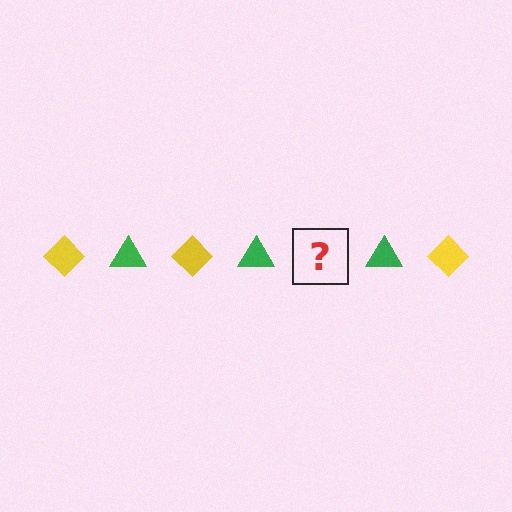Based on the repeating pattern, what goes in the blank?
The blank should be a yellow diamond.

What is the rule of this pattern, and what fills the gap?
The rule is that the pattern alternates between yellow diamond and green triangle. The gap should be filled with a yellow diamond.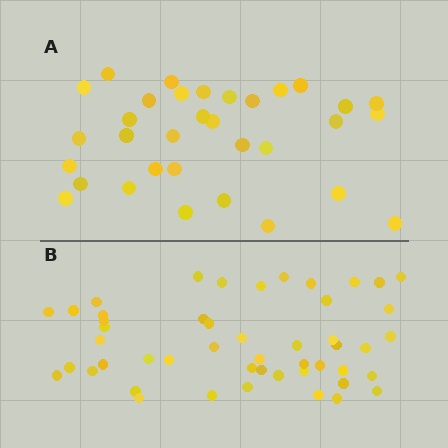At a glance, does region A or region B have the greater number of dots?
Region B (the bottom region) has more dots.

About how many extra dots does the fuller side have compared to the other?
Region B has approximately 15 more dots than region A.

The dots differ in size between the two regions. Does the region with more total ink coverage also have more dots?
No. Region A has more total ink coverage because its dots are larger, but region B actually contains more individual dots. Total area can be misleading — the number of items is what matters here.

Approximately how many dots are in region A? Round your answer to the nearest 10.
About 30 dots. (The exact count is 33, which rounds to 30.)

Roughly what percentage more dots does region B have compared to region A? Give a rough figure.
About 50% more.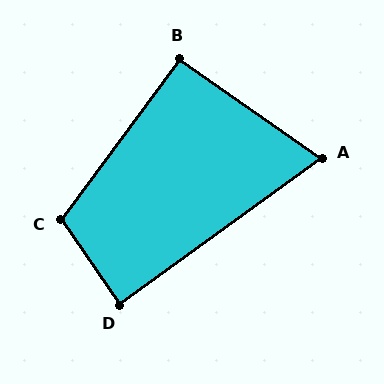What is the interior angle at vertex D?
Approximately 89 degrees (approximately right).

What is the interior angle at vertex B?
Approximately 91 degrees (approximately right).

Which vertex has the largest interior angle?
C, at approximately 109 degrees.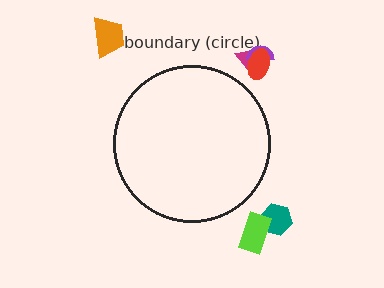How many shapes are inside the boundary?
0 inside, 6 outside.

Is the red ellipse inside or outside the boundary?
Outside.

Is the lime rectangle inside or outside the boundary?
Outside.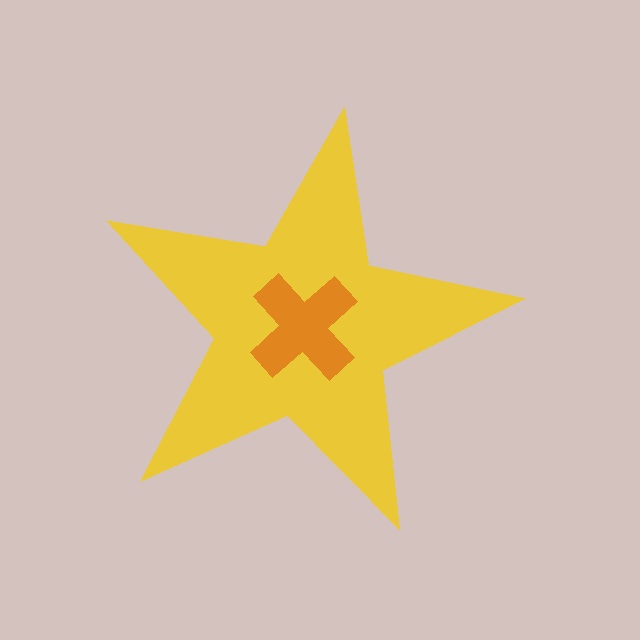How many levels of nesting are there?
2.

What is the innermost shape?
The orange cross.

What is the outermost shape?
The yellow star.